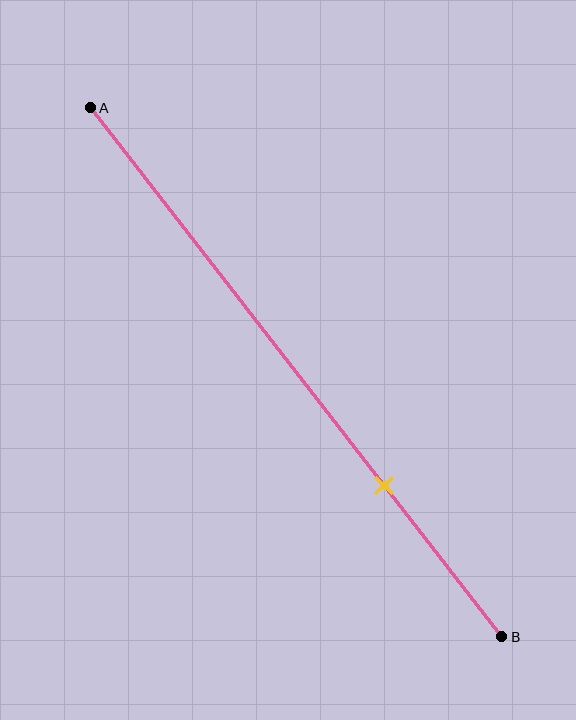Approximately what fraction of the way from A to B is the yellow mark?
The yellow mark is approximately 70% of the way from A to B.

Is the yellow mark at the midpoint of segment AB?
No, the mark is at about 70% from A, not at the 50% midpoint.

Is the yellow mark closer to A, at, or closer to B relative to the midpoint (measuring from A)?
The yellow mark is closer to point B than the midpoint of segment AB.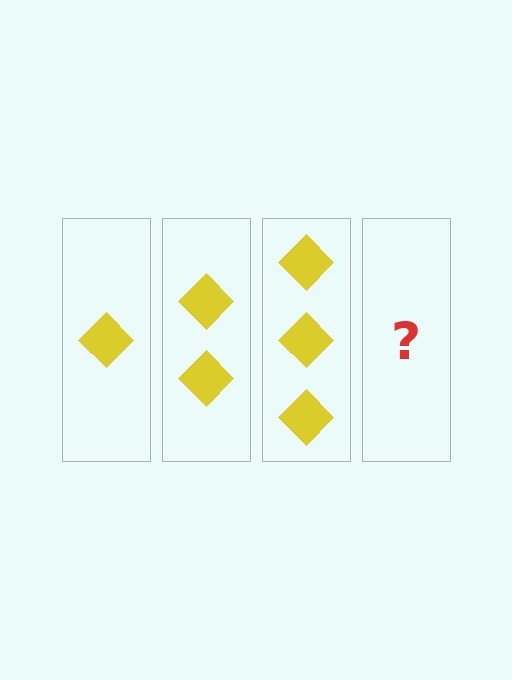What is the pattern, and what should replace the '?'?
The pattern is that each step adds one more diamond. The '?' should be 4 diamonds.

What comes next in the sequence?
The next element should be 4 diamonds.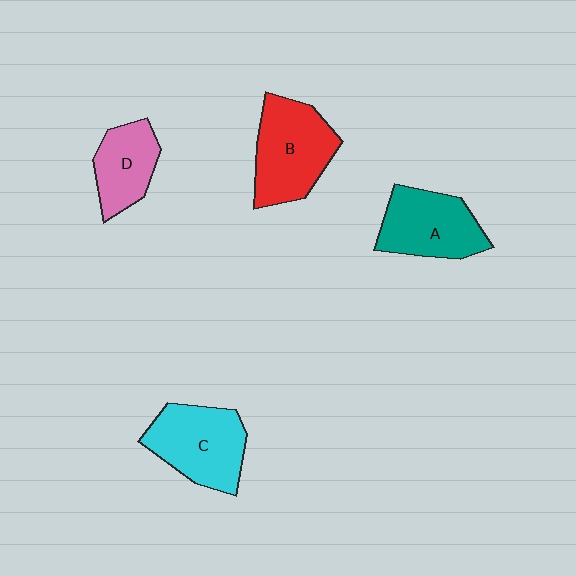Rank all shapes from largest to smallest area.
From largest to smallest: B (red), C (cyan), A (teal), D (pink).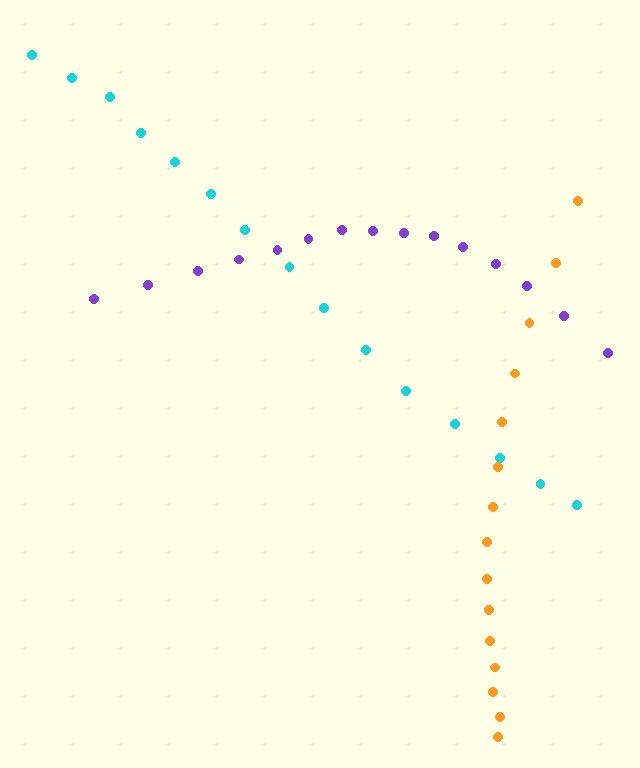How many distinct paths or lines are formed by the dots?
There are 3 distinct paths.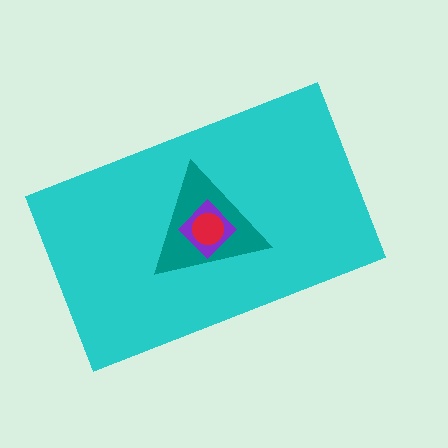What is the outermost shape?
The cyan rectangle.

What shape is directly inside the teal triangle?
The purple diamond.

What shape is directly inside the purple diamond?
The red circle.